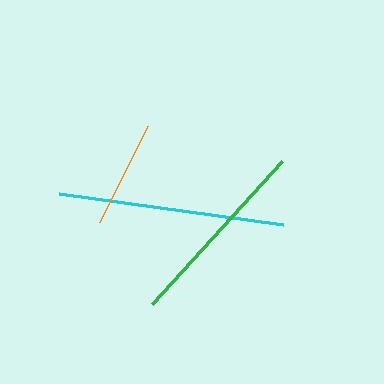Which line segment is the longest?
The cyan line is the longest at approximately 226 pixels.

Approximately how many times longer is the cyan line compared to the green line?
The cyan line is approximately 1.2 times the length of the green line.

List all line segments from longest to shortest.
From longest to shortest: cyan, green, orange.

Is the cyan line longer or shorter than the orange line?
The cyan line is longer than the orange line.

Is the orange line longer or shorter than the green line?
The green line is longer than the orange line.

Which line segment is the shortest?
The orange line is the shortest at approximately 108 pixels.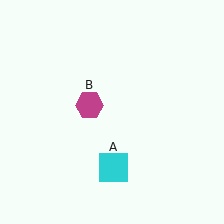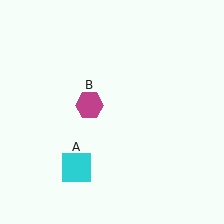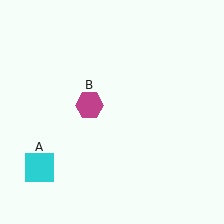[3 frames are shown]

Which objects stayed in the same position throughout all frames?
Magenta hexagon (object B) remained stationary.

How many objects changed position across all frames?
1 object changed position: cyan square (object A).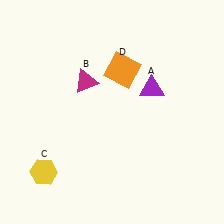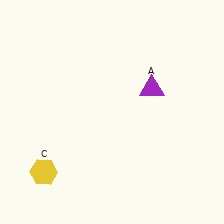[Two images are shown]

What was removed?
The orange square (D), the magenta triangle (B) were removed in Image 2.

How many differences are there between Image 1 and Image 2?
There are 2 differences between the two images.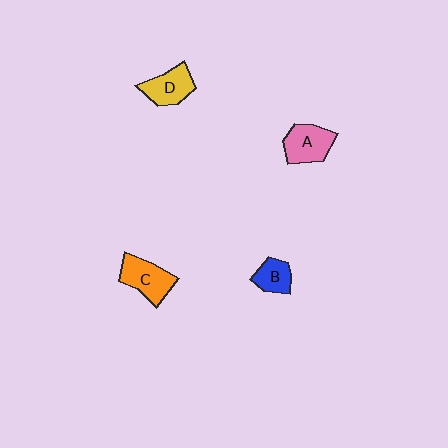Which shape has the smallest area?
Shape B (blue).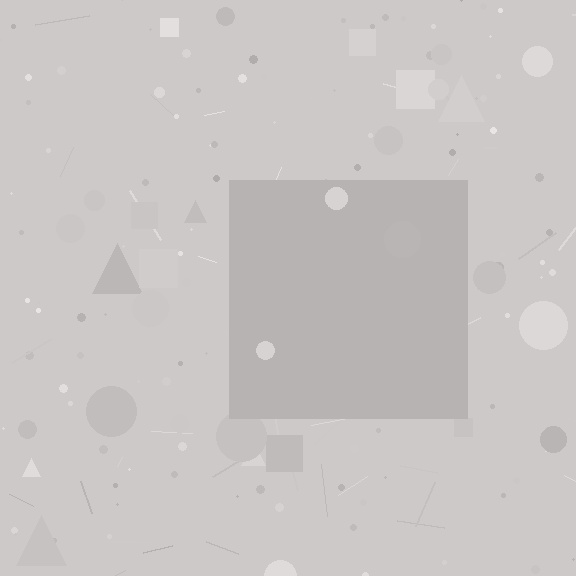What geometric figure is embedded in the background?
A square is embedded in the background.